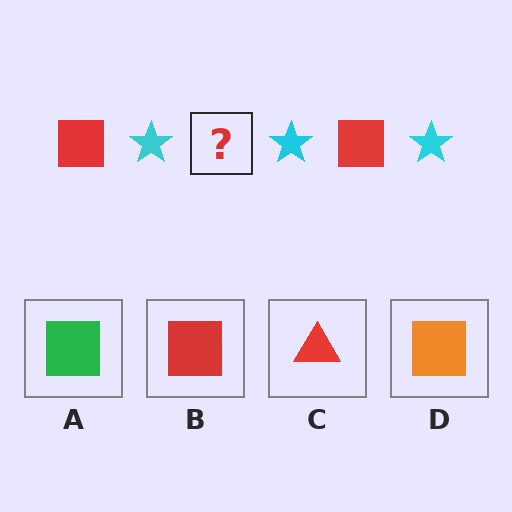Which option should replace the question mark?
Option B.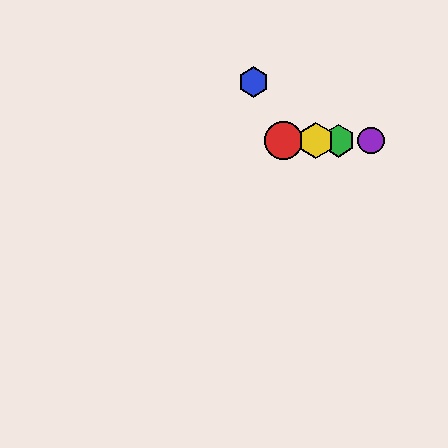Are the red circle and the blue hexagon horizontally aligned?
No, the red circle is at y≈141 and the blue hexagon is at y≈82.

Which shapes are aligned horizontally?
The red circle, the green hexagon, the yellow hexagon, the purple circle are aligned horizontally.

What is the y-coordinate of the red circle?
The red circle is at y≈141.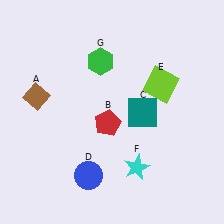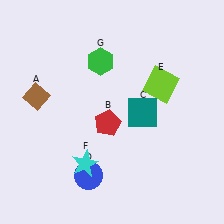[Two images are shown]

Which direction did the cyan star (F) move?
The cyan star (F) moved left.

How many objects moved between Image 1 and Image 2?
1 object moved between the two images.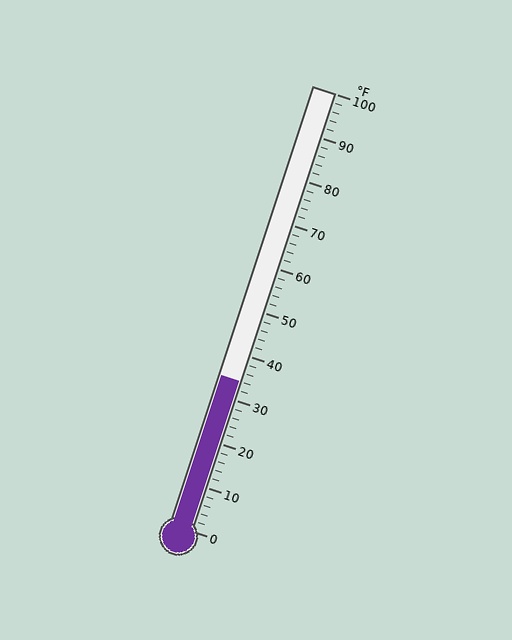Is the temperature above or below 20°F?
The temperature is above 20°F.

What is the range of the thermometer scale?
The thermometer scale ranges from 0°F to 100°F.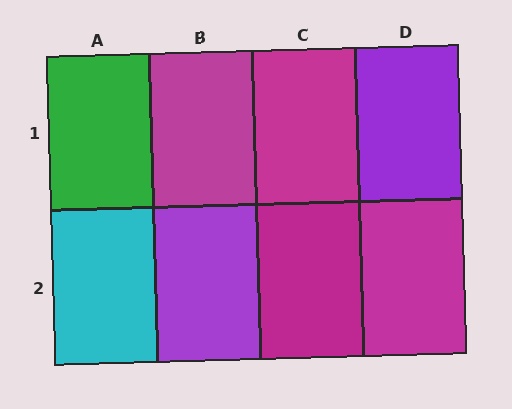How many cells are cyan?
1 cell is cyan.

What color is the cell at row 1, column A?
Green.